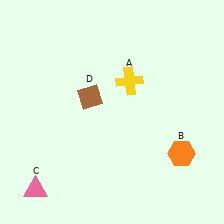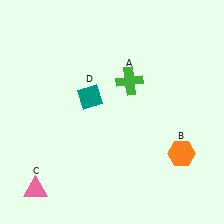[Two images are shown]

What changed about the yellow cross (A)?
In Image 1, A is yellow. In Image 2, it changed to green.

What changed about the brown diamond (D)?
In Image 1, D is brown. In Image 2, it changed to teal.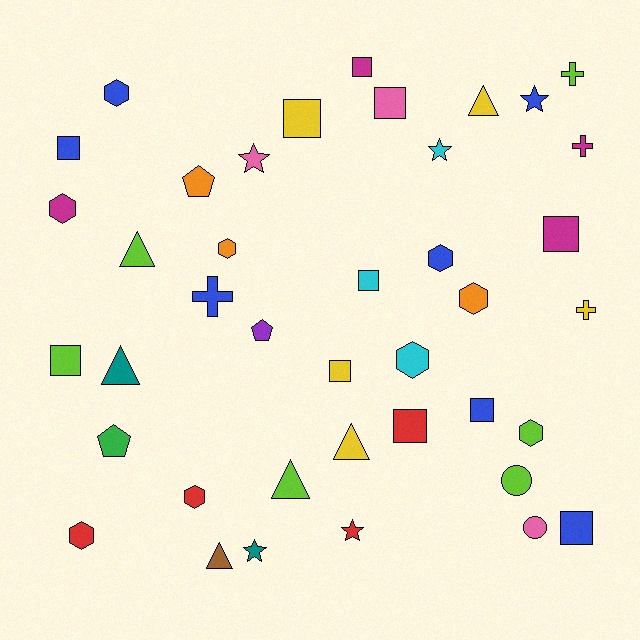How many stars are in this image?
There are 5 stars.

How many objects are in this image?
There are 40 objects.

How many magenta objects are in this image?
There are 4 magenta objects.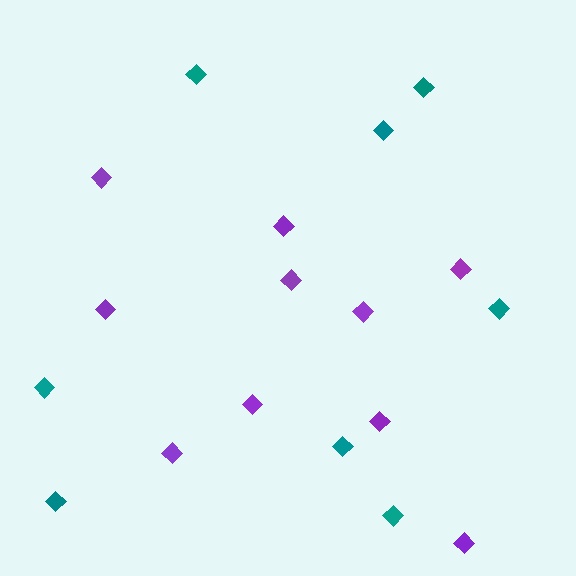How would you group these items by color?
There are 2 groups: one group of teal diamonds (8) and one group of purple diamonds (10).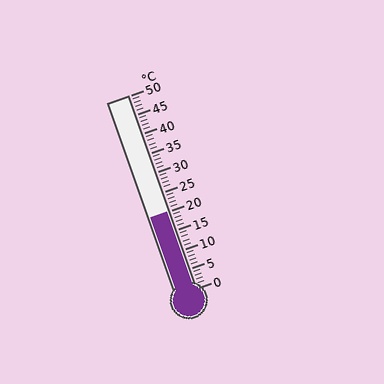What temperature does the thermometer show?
The thermometer shows approximately 20°C.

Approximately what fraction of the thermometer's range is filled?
The thermometer is filled to approximately 40% of its range.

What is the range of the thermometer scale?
The thermometer scale ranges from 0°C to 50°C.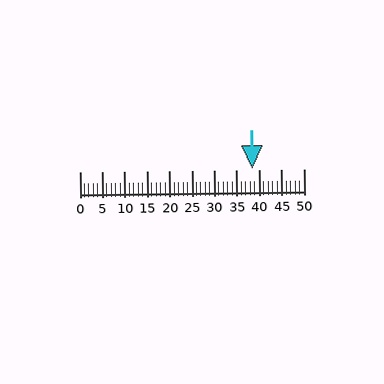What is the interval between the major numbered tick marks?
The major tick marks are spaced 5 units apart.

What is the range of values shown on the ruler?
The ruler shows values from 0 to 50.